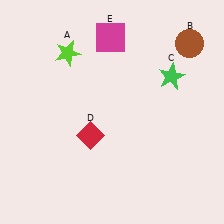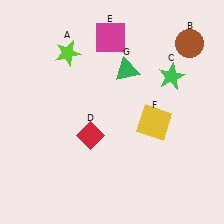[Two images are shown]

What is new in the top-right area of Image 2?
A green triangle (G) was added in the top-right area of Image 2.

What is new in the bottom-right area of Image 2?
A yellow square (F) was added in the bottom-right area of Image 2.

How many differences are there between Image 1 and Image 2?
There are 2 differences between the two images.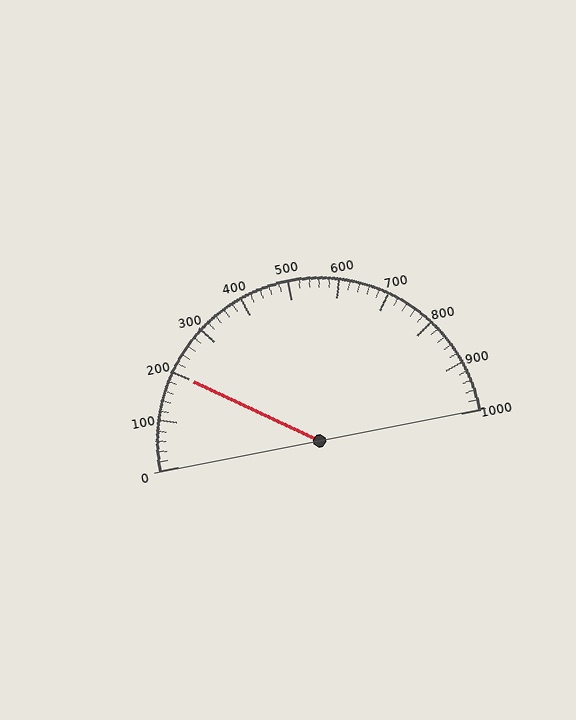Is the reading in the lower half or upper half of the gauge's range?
The reading is in the lower half of the range (0 to 1000).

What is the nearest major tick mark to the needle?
The nearest major tick mark is 200.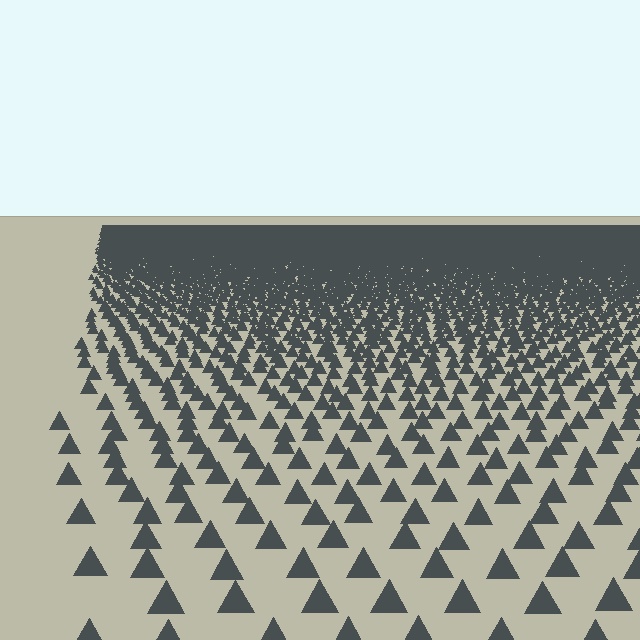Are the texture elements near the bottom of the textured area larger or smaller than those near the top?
Larger. Near the bottom, elements are closer to the viewer and appear at a bigger on-screen size.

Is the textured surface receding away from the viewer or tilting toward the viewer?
The surface is receding away from the viewer. Texture elements get smaller and denser toward the top.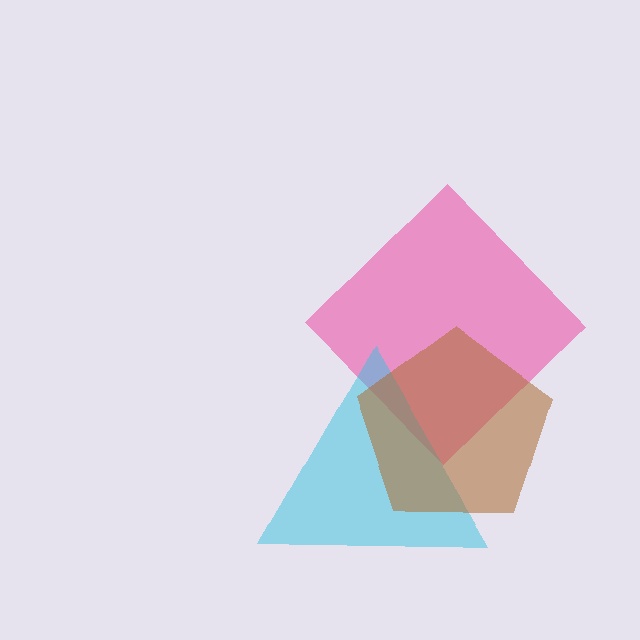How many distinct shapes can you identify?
There are 3 distinct shapes: a pink diamond, a cyan triangle, a brown pentagon.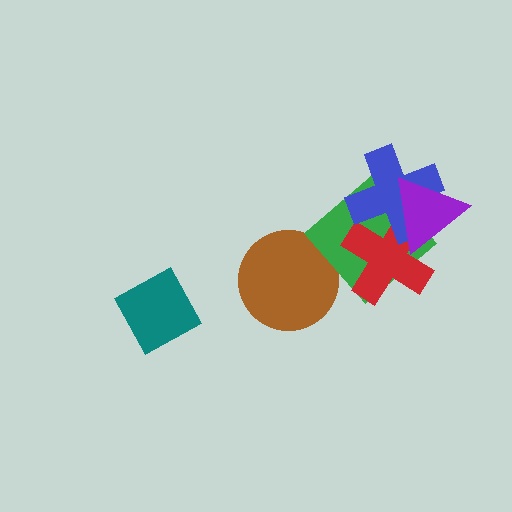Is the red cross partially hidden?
Yes, it is partially covered by another shape.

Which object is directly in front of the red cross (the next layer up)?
The blue cross is directly in front of the red cross.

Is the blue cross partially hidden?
Yes, it is partially covered by another shape.